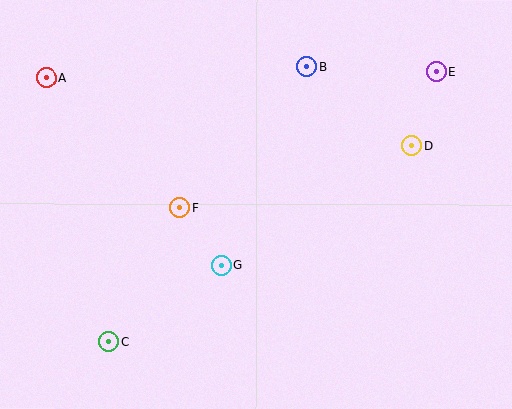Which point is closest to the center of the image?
Point G at (221, 265) is closest to the center.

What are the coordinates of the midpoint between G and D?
The midpoint between G and D is at (316, 206).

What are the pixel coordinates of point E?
Point E is at (437, 72).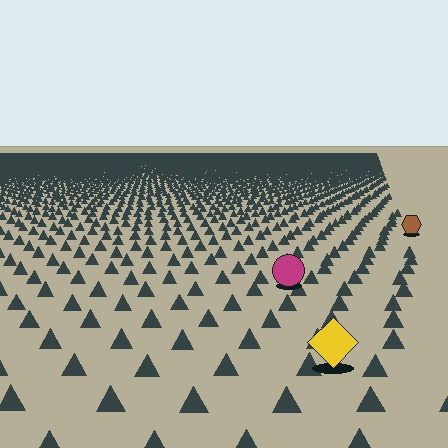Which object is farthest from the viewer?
The brown hexagon is farthest from the viewer. It appears smaller and the ground texture around it is denser.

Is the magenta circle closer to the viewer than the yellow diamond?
No. The yellow diamond is closer — you can tell from the texture gradient: the ground texture is coarser near it.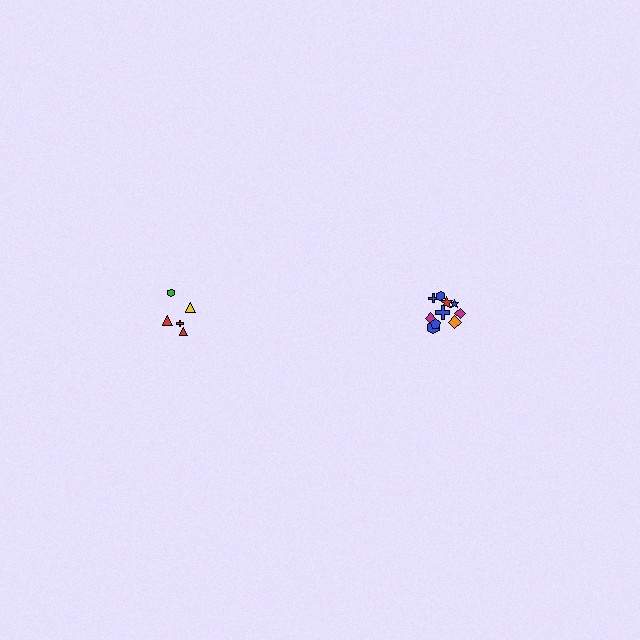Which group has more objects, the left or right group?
The right group.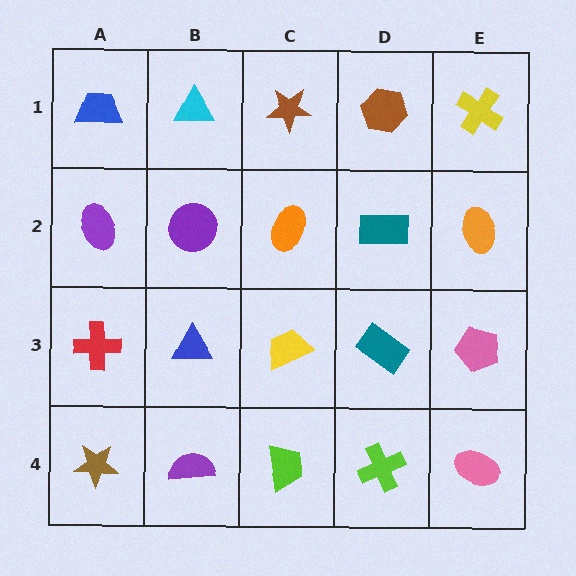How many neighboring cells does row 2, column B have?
4.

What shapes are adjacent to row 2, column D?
A brown hexagon (row 1, column D), a teal rectangle (row 3, column D), an orange ellipse (row 2, column C), an orange ellipse (row 2, column E).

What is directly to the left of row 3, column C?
A blue triangle.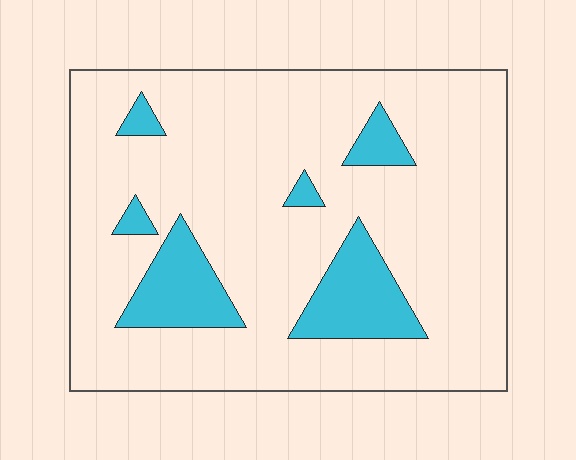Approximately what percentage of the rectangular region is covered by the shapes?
Approximately 15%.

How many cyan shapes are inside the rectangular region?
6.